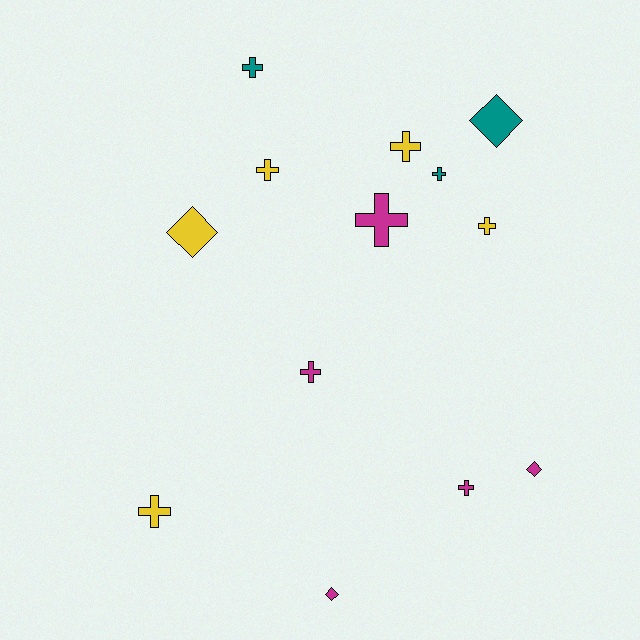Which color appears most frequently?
Magenta, with 5 objects.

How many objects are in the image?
There are 13 objects.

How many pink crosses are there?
There are no pink crosses.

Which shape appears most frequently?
Cross, with 9 objects.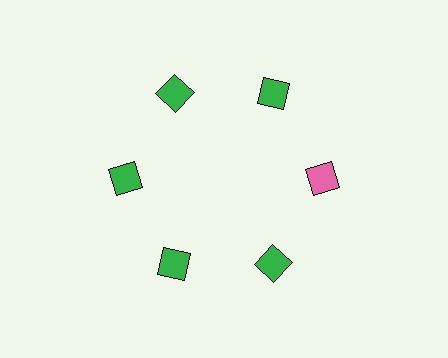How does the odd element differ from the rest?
It has a different color: pink instead of green.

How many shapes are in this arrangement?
There are 6 shapes arranged in a ring pattern.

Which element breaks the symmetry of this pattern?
The pink diamond at roughly the 3 o'clock position breaks the symmetry. All other shapes are green diamonds.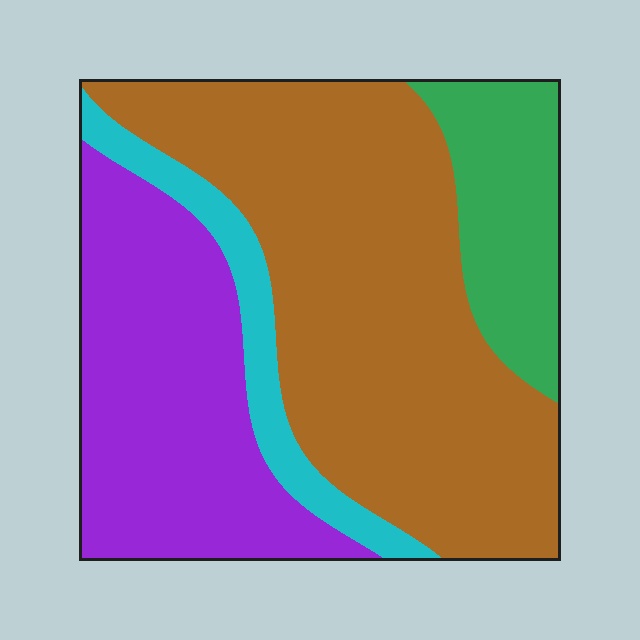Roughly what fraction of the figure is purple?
Purple takes up between a sixth and a third of the figure.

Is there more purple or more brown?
Brown.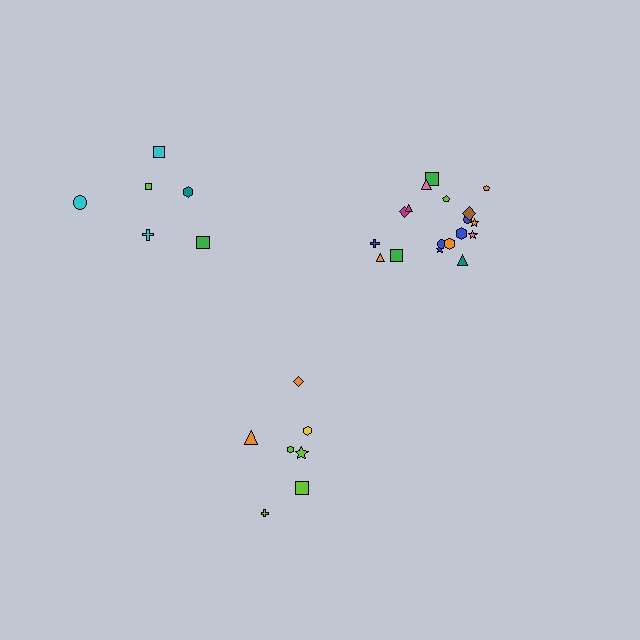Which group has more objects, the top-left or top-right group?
The top-right group.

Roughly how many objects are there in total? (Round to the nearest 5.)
Roughly 30 objects in total.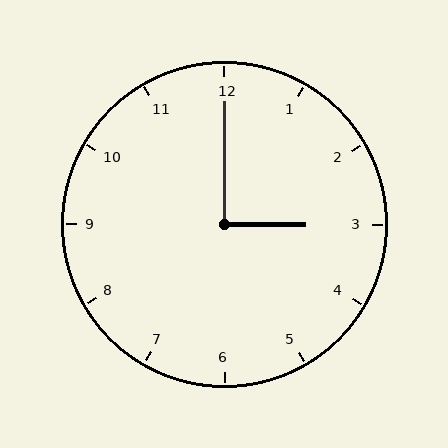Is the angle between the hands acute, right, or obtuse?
It is right.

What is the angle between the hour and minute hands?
Approximately 90 degrees.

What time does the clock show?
3:00.